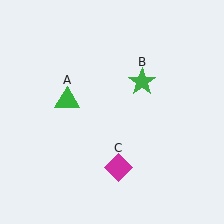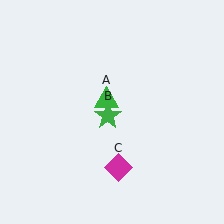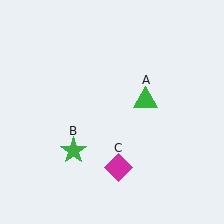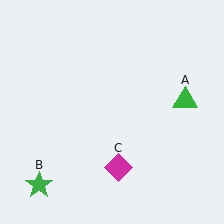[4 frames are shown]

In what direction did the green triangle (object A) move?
The green triangle (object A) moved right.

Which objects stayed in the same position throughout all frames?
Magenta diamond (object C) remained stationary.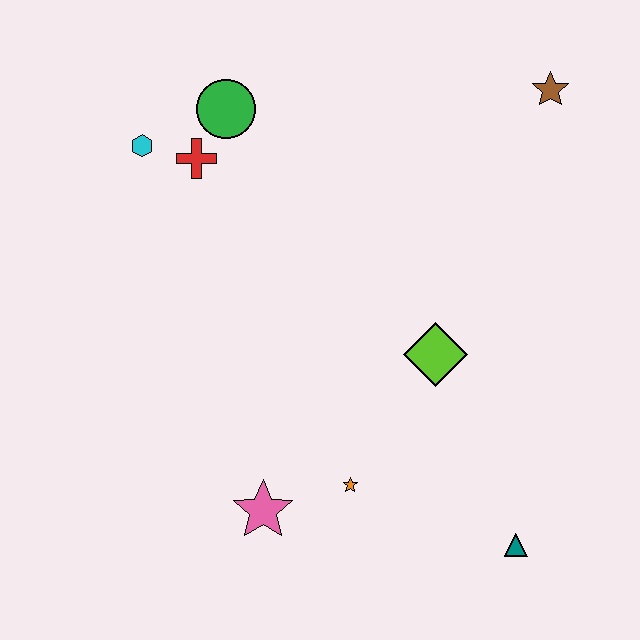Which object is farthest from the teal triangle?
The cyan hexagon is farthest from the teal triangle.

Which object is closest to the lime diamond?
The orange star is closest to the lime diamond.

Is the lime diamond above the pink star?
Yes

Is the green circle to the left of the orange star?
Yes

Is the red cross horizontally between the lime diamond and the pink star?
No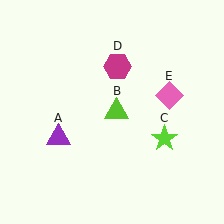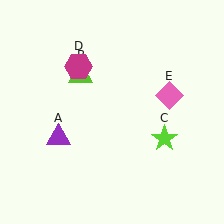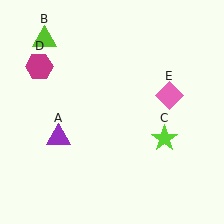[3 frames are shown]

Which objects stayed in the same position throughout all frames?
Purple triangle (object A) and lime star (object C) and pink diamond (object E) remained stationary.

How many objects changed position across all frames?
2 objects changed position: lime triangle (object B), magenta hexagon (object D).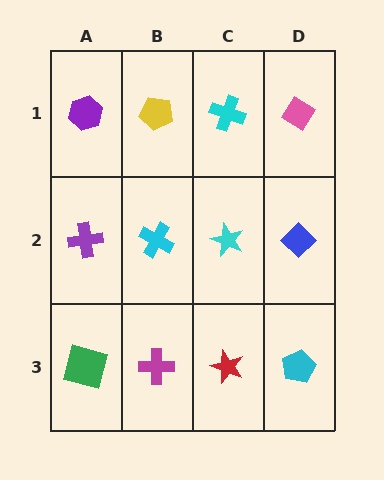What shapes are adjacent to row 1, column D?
A blue diamond (row 2, column D), a cyan cross (row 1, column C).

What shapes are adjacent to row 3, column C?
A cyan star (row 2, column C), a magenta cross (row 3, column B), a cyan pentagon (row 3, column D).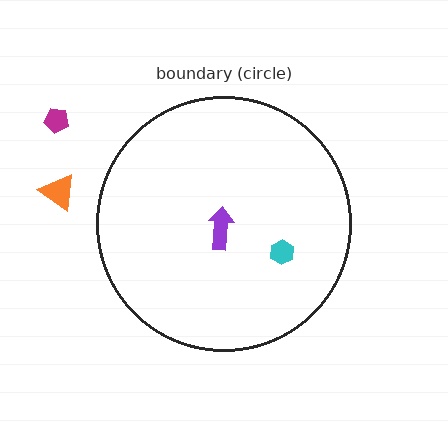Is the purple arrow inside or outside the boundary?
Inside.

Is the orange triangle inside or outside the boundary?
Outside.